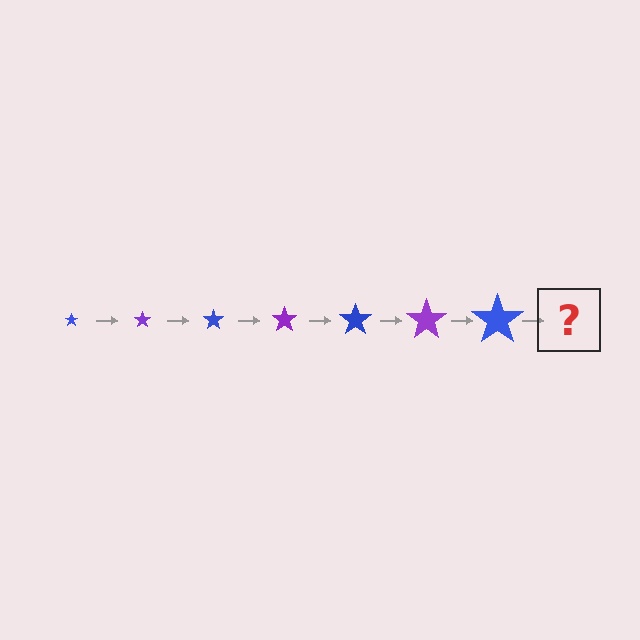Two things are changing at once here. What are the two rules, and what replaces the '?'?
The two rules are that the star grows larger each step and the color cycles through blue and purple. The '?' should be a purple star, larger than the previous one.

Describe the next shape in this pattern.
It should be a purple star, larger than the previous one.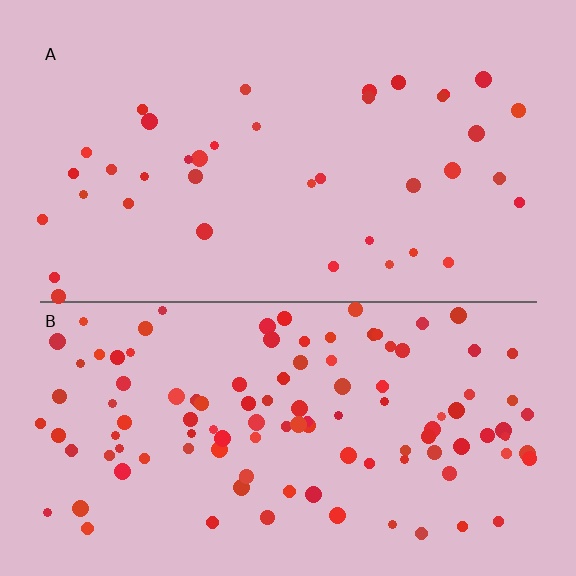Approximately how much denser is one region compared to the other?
Approximately 2.8× — region B over region A.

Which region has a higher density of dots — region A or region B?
B (the bottom).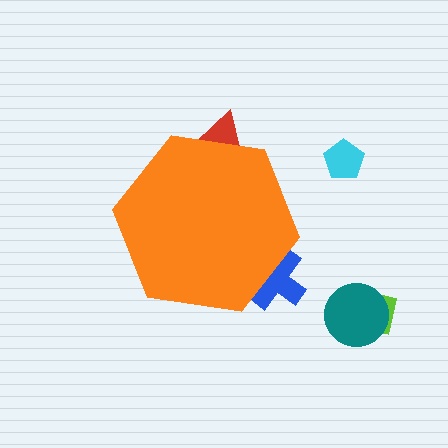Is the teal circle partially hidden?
No, the teal circle is fully visible.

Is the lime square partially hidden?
No, the lime square is fully visible.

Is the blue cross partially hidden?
Yes, the blue cross is partially hidden behind the orange hexagon.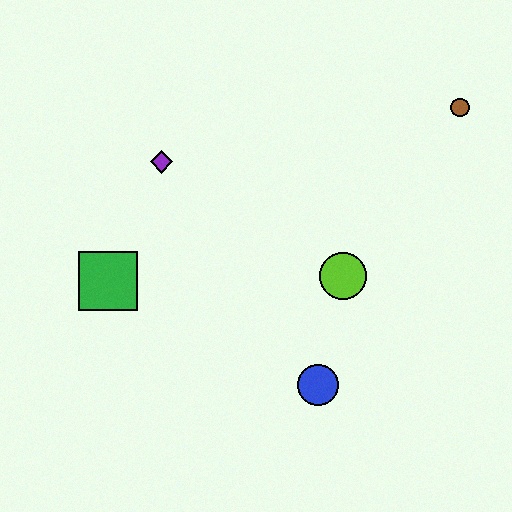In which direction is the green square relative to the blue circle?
The green square is to the left of the blue circle.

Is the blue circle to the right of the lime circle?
No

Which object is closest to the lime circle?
The blue circle is closest to the lime circle.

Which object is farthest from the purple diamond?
The brown circle is farthest from the purple diamond.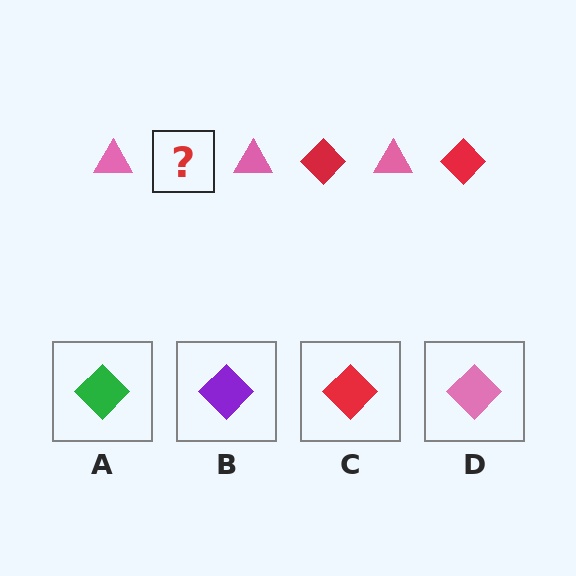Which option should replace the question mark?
Option C.